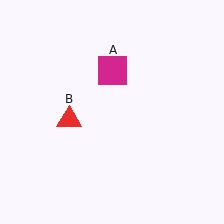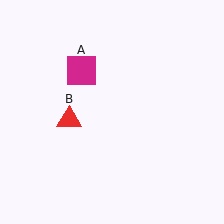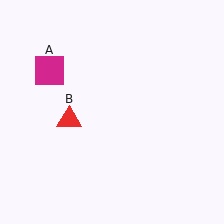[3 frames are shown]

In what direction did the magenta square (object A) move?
The magenta square (object A) moved left.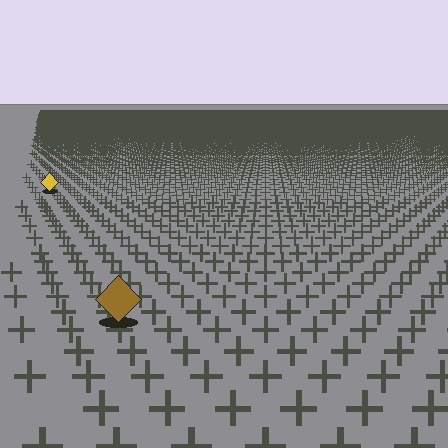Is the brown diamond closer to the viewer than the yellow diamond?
Yes. The brown diamond is closer — you can tell from the texture gradient: the ground texture is coarser near it.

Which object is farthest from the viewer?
The yellow diamond is farthest from the viewer. It appears smaller and the ground texture around it is denser.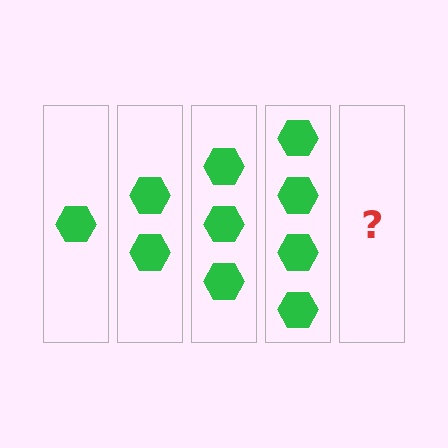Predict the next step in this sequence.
The next step is 5 hexagons.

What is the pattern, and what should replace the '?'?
The pattern is that each step adds one more hexagon. The '?' should be 5 hexagons.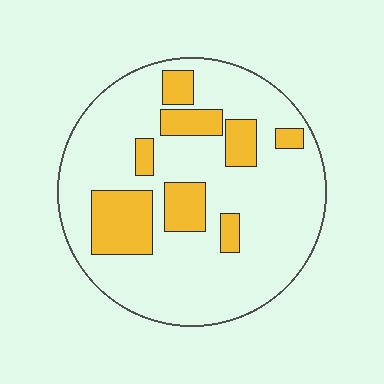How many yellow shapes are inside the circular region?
8.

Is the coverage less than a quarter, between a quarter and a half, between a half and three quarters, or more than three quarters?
Less than a quarter.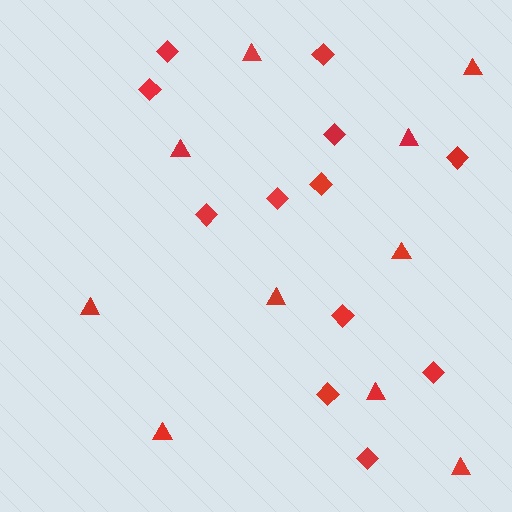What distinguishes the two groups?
There are 2 groups: one group of diamonds (12) and one group of triangles (10).